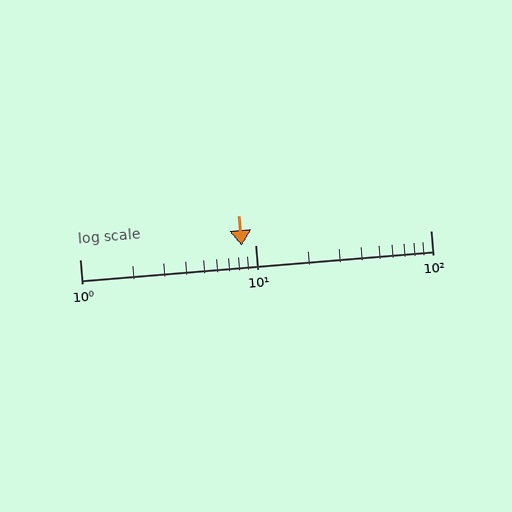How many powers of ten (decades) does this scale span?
The scale spans 2 decades, from 1 to 100.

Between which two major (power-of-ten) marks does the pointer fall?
The pointer is between 1 and 10.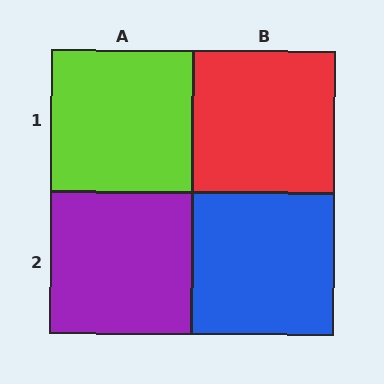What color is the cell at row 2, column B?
Blue.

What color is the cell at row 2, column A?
Purple.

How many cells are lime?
1 cell is lime.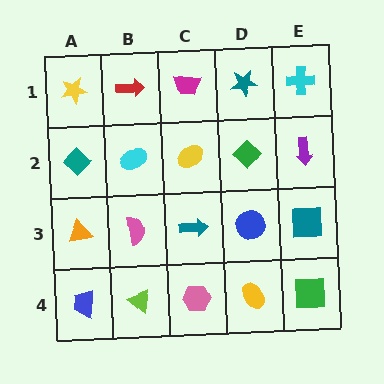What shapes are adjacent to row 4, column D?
A blue circle (row 3, column D), a pink hexagon (row 4, column C), a green square (row 4, column E).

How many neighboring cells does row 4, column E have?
2.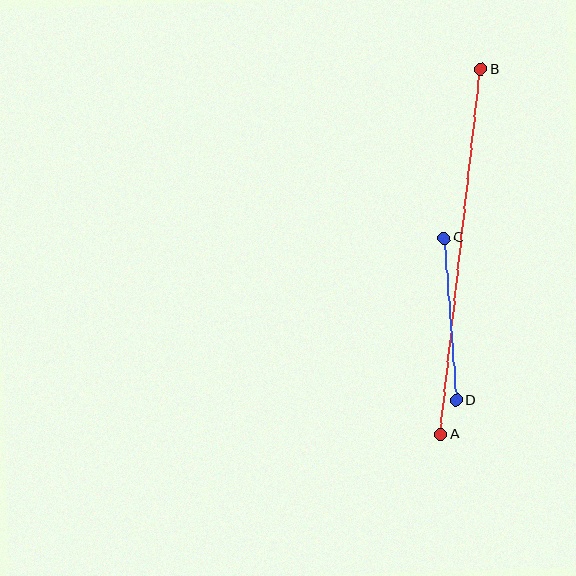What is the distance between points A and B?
The distance is approximately 367 pixels.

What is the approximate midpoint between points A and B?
The midpoint is at approximately (461, 252) pixels.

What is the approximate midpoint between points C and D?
The midpoint is at approximately (450, 319) pixels.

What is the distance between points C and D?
The distance is approximately 163 pixels.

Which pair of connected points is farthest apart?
Points A and B are farthest apart.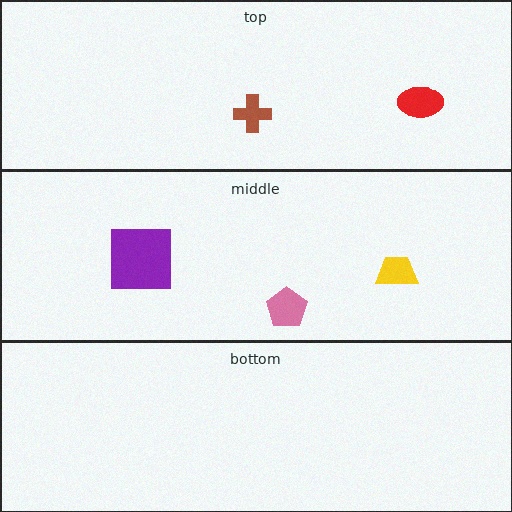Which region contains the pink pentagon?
The middle region.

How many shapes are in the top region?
2.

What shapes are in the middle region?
The purple square, the yellow trapezoid, the pink pentagon.